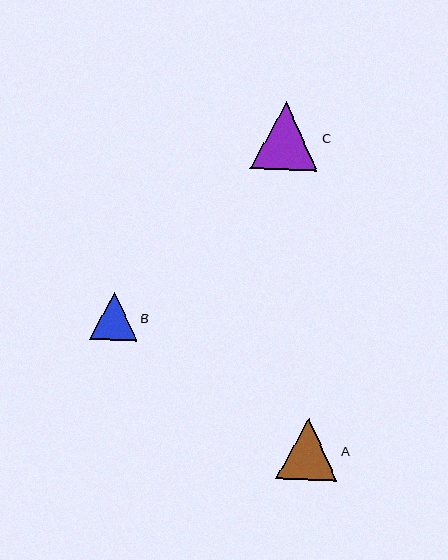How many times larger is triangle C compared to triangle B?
Triangle C is approximately 1.4 times the size of triangle B.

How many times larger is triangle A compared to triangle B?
Triangle A is approximately 1.3 times the size of triangle B.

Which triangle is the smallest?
Triangle B is the smallest with a size of approximately 48 pixels.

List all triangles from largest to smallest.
From largest to smallest: C, A, B.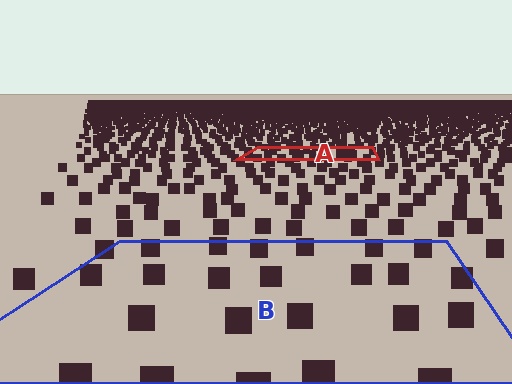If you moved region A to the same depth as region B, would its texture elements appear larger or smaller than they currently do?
They would appear larger. At a closer depth, the same texture elements are projected at a bigger on-screen size.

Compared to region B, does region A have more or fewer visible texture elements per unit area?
Region A has more texture elements per unit area — they are packed more densely because it is farther away.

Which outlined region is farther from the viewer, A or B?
Region A is farther from the viewer — the texture elements inside it appear smaller and more densely packed.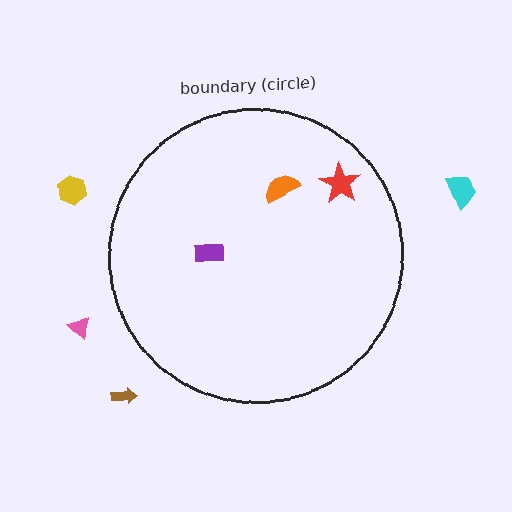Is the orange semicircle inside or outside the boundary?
Inside.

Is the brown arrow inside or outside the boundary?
Outside.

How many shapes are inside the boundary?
3 inside, 4 outside.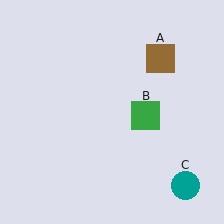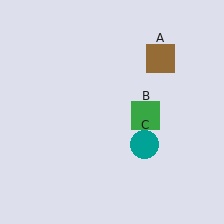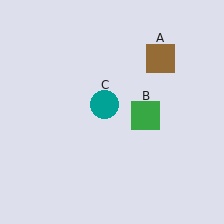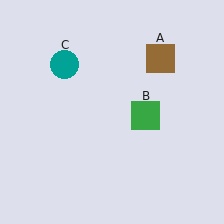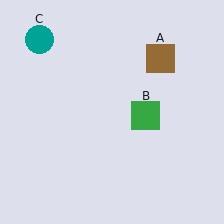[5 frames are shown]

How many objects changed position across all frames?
1 object changed position: teal circle (object C).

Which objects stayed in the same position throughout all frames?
Brown square (object A) and green square (object B) remained stationary.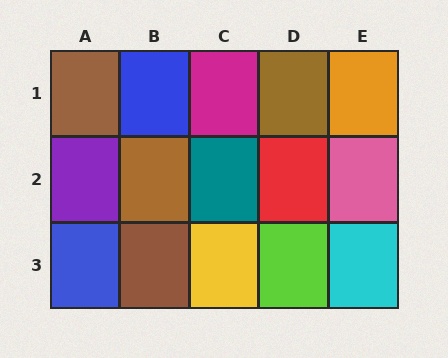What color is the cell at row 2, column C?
Teal.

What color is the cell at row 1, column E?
Orange.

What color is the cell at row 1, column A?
Brown.